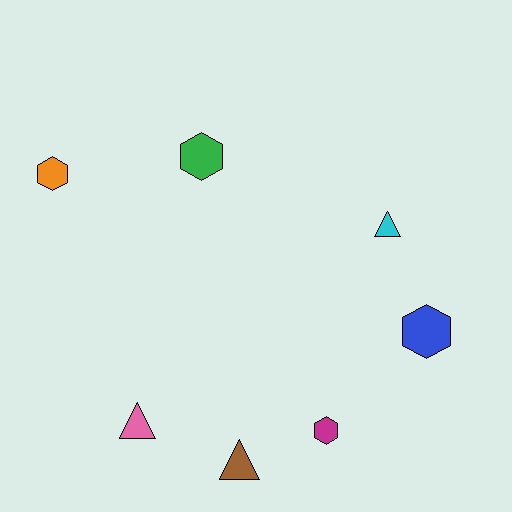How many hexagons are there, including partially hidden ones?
There are 4 hexagons.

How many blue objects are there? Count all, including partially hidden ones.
There is 1 blue object.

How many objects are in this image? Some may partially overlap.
There are 7 objects.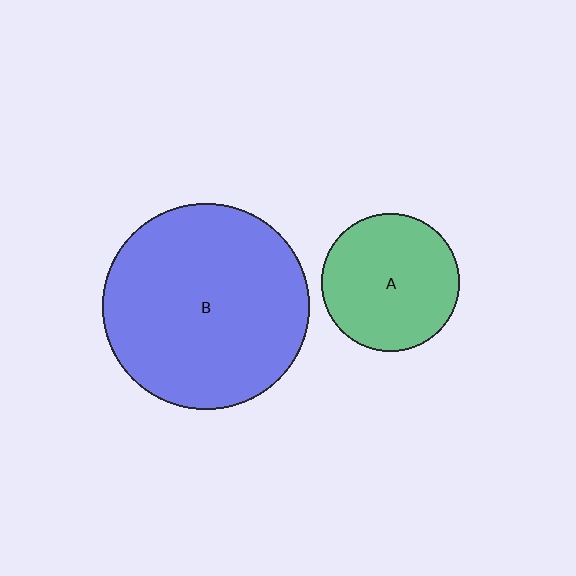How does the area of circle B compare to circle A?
Approximately 2.2 times.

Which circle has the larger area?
Circle B (blue).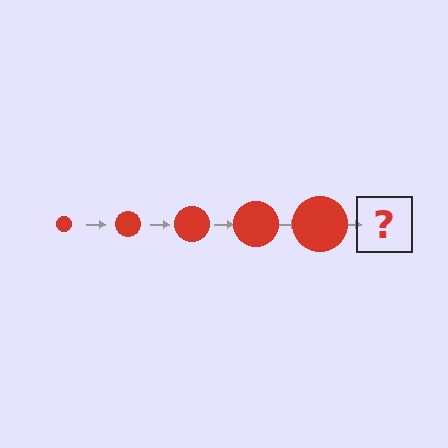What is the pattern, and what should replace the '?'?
The pattern is that the circle gets progressively larger each step. The '?' should be a red circle, larger than the previous one.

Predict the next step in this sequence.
The next step is a red circle, larger than the previous one.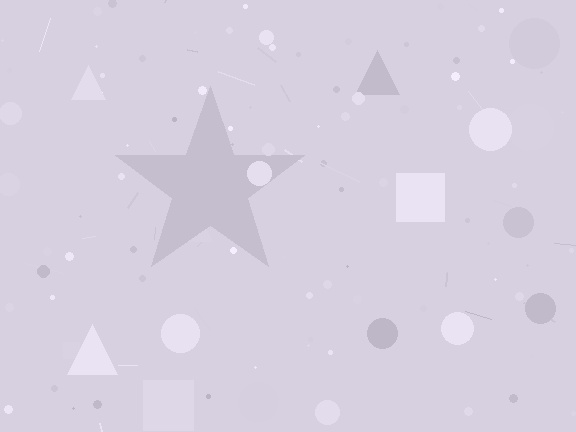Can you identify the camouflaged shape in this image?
The camouflaged shape is a star.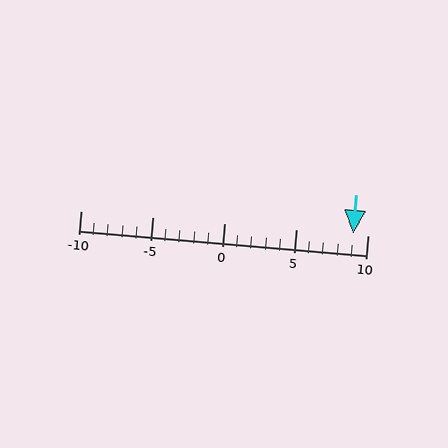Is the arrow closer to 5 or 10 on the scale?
The arrow is closer to 10.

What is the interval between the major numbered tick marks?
The major tick marks are spaced 5 units apart.